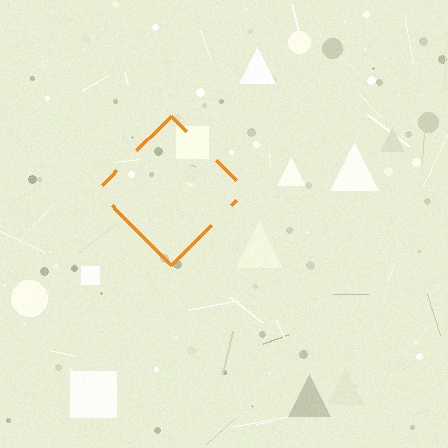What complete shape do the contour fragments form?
The contour fragments form a diamond.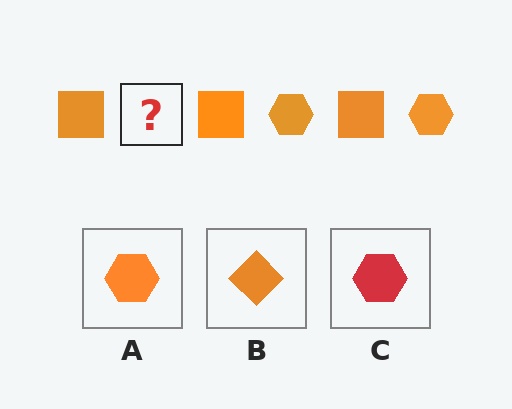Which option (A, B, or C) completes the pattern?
A.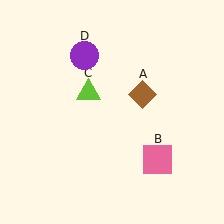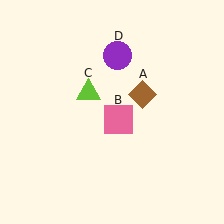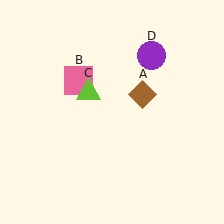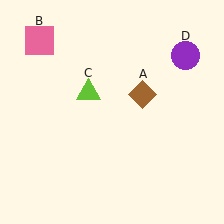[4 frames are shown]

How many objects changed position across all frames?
2 objects changed position: pink square (object B), purple circle (object D).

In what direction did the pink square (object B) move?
The pink square (object B) moved up and to the left.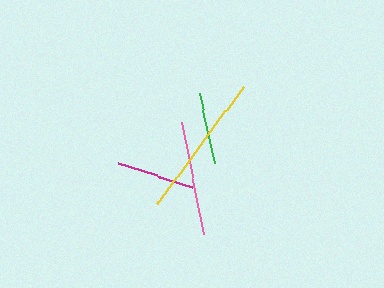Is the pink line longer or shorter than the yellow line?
The yellow line is longer than the pink line.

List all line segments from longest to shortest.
From longest to shortest: yellow, pink, magenta, green.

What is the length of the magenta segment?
The magenta segment is approximately 79 pixels long.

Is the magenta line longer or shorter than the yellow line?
The yellow line is longer than the magenta line.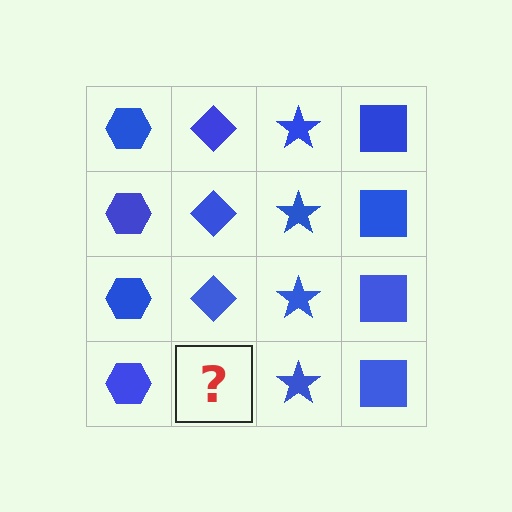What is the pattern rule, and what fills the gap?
The rule is that each column has a consistent shape. The gap should be filled with a blue diamond.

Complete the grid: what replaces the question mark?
The question mark should be replaced with a blue diamond.